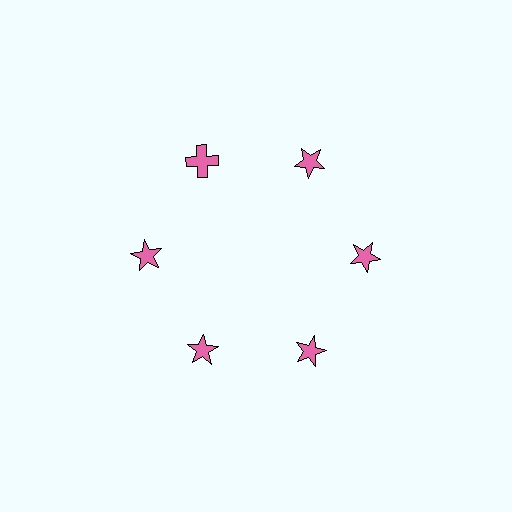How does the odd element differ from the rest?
It has a different shape: cross instead of star.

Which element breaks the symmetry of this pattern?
The pink cross at roughly the 11 o'clock position breaks the symmetry. All other shapes are pink stars.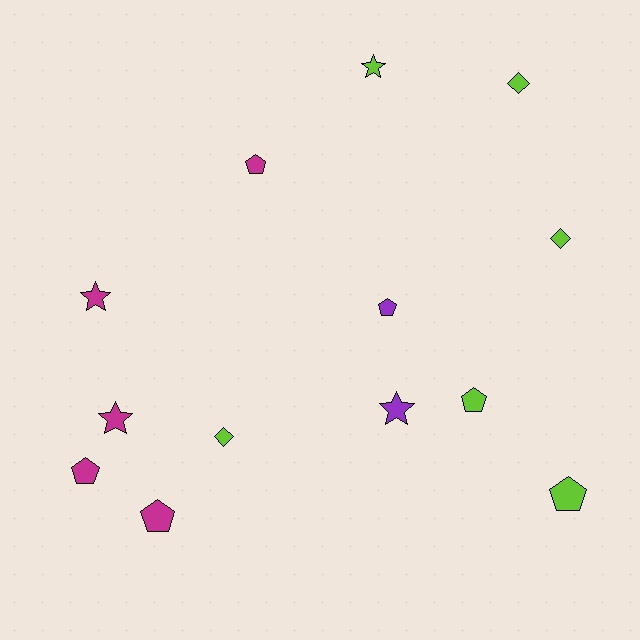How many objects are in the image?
There are 13 objects.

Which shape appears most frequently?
Pentagon, with 6 objects.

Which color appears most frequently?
Lime, with 6 objects.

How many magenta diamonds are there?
There are no magenta diamonds.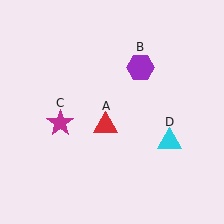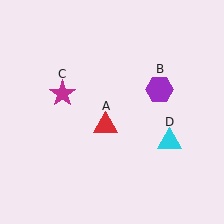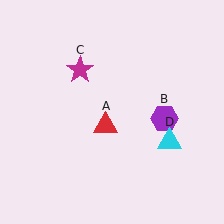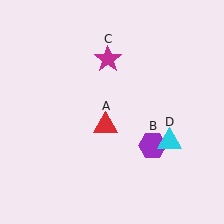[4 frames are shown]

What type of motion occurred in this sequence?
The purple hexagon (object B), magenta star (object C) rotated clockwise around the center of the scene.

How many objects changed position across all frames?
2 objects changed position: purple hexagon (object B), magenta star (object C).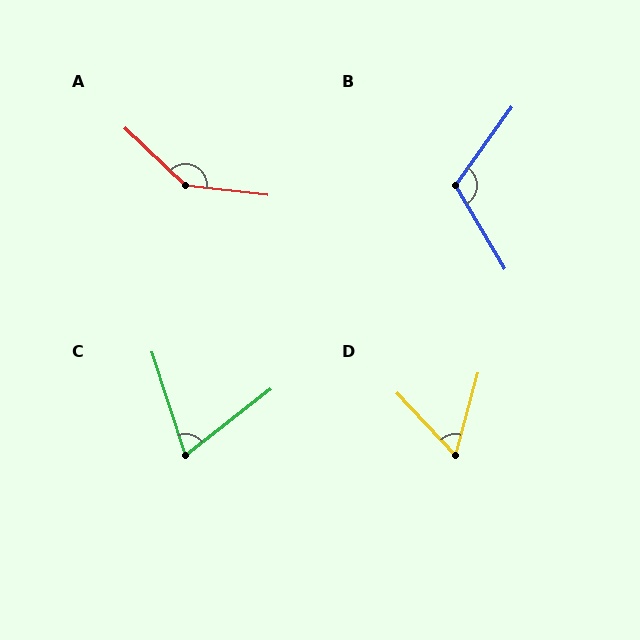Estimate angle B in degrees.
Approximately 113 degrees.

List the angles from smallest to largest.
D (58°), C (70°), B (113°), A (143°).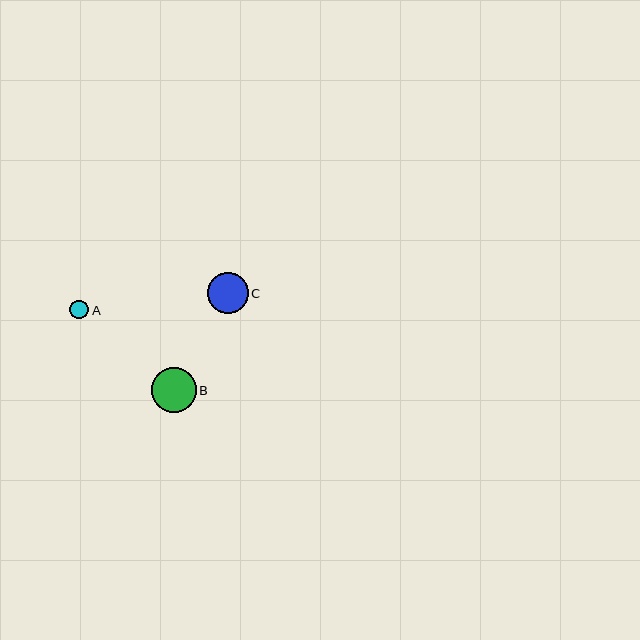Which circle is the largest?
Circle B is the largest with a size of approximately 44 pixels.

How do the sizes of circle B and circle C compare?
Circle B and circle C are approximately the same size.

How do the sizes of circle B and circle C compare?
Circle B and circle C are approximately the same size.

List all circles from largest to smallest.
From largest to smallest: B, C, A.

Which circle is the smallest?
Circle A is the smallest with a size of approximately 19 pixels.